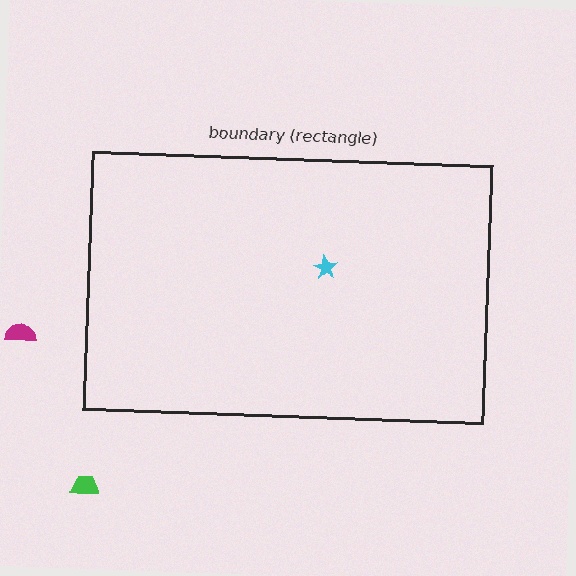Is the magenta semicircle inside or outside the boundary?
Outside.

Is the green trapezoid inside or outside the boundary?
Outside.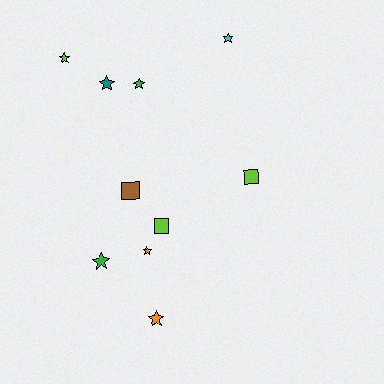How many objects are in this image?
There are 10 objects.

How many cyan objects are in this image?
There is 1 cyan object.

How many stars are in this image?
There are 7 stars.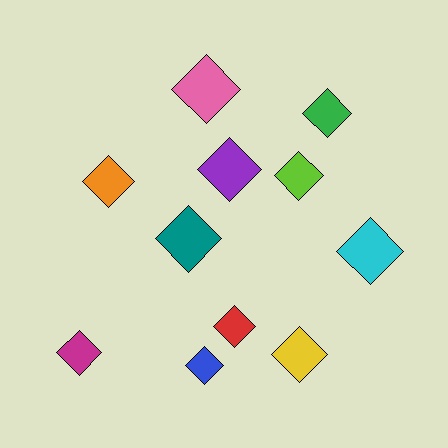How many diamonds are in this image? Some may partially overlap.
There are 11 diamonds.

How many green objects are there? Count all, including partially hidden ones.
There is 1 green object.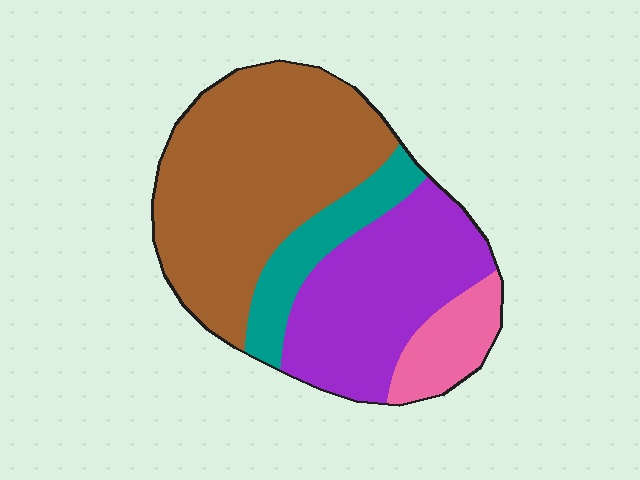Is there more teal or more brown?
Brown.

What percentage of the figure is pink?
Pink takes up about one tenth (1/10) of the figure.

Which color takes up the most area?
Brown, at roughly 45%.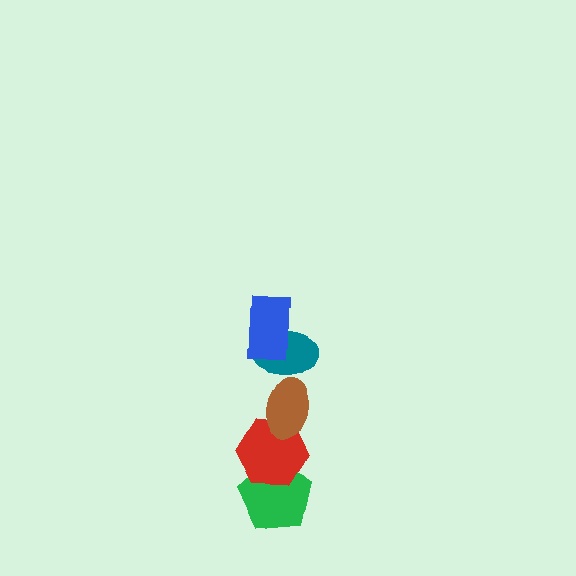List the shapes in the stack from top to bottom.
From top to bottom: the blue rectangle, the teal ellipse, the brown ellipse, the red hexagon, the green pentagon.